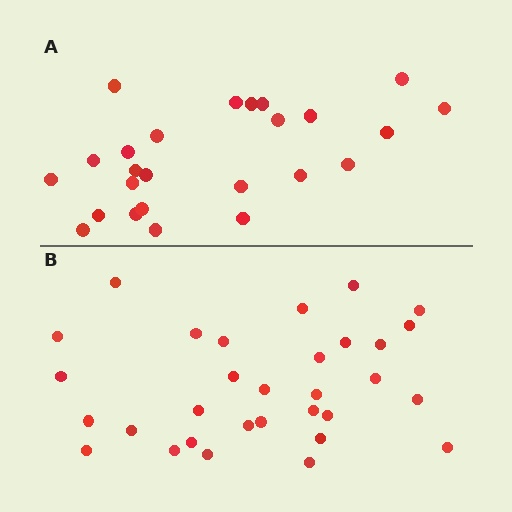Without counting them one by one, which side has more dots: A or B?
Region B (the bottom region) has more dots.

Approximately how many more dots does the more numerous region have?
Region B has about 6 more dots than region A.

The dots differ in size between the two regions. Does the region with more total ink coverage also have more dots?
No. Region A has more total ink coverage because its dots are larger, but region B actually contains more individual dots. Total area can be misleading — the number of items is what matters here.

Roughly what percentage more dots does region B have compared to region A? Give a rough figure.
About 25% more.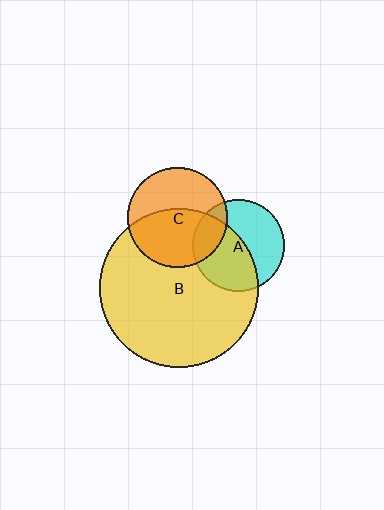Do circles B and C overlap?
Yes.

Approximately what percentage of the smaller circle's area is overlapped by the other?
Approximately 55%.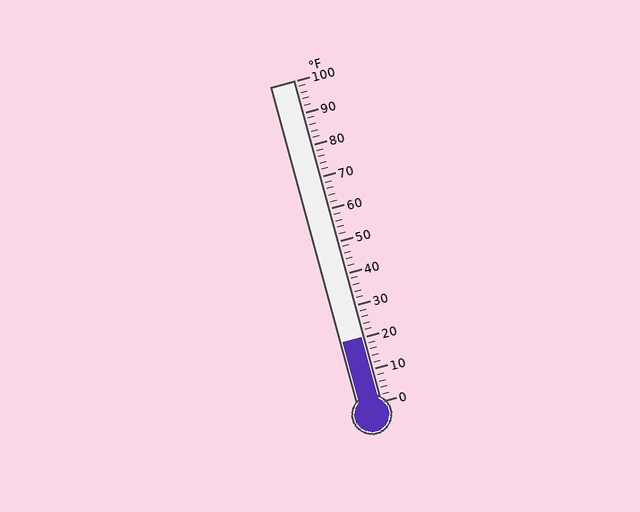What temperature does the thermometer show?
The thermometer shows approximately 20°F.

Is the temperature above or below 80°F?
The temperature is below 80°F.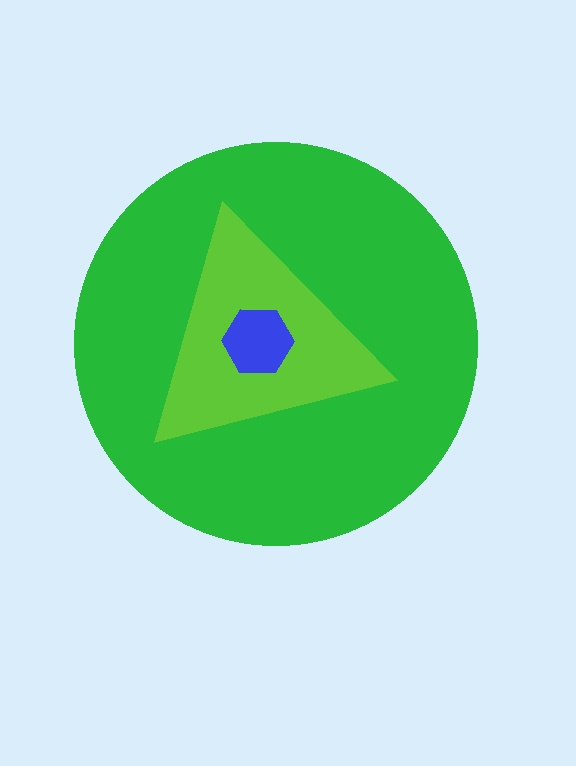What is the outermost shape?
The green circle.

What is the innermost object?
The blue hexagon.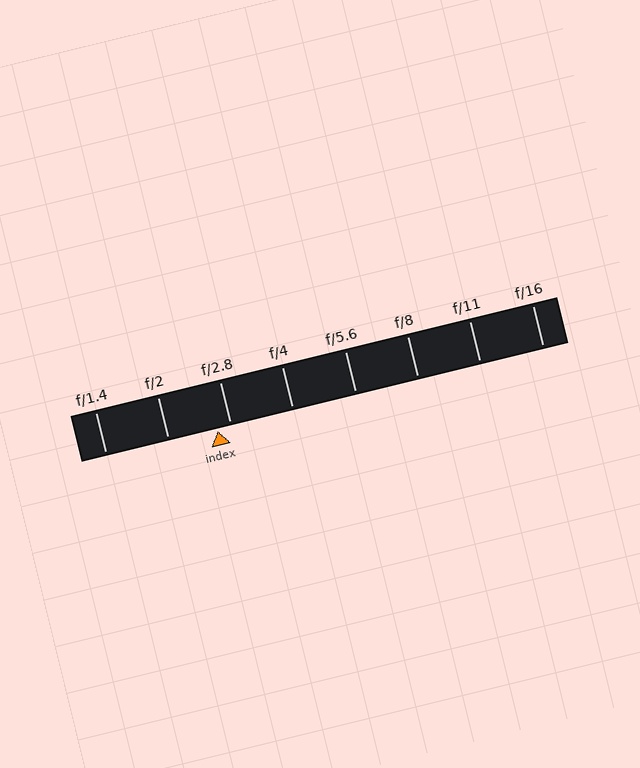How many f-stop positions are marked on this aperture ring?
There are 8 f-stop positions marked.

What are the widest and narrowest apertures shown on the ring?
The widest aperture shown is f/1.4 and the narrowest is f/16.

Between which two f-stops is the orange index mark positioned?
The index mark is between f/2 and f/2.8.